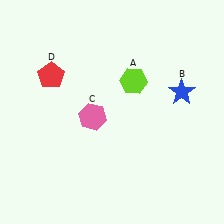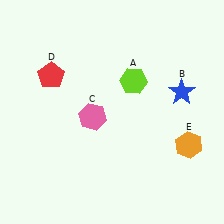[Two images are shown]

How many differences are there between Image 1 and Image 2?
There is 1 difference between the two images.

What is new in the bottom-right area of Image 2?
An orange hexagon (E) was added in the bottom-right area of Image 2.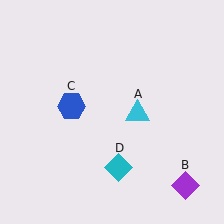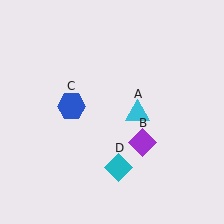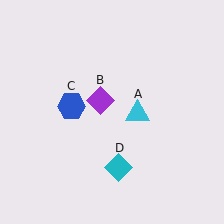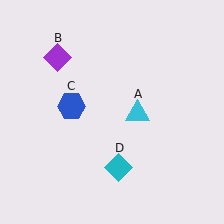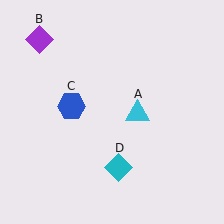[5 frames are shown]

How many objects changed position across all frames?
1 object changed position: purple diamond (object B).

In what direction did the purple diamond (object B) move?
The purple diamond (object B) moved up and to the left.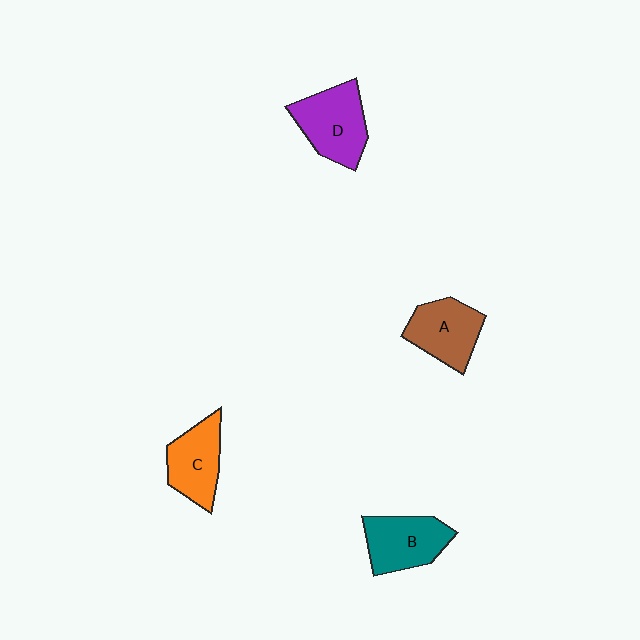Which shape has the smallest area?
Shape C (orange).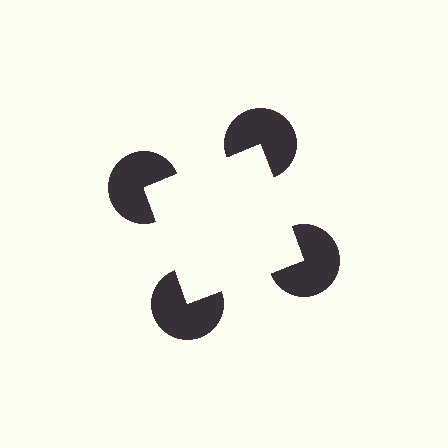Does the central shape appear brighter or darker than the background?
It typically appears slightly brighter than the background, even though no actual brightness change is drawn.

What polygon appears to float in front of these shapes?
An illusory square — its edges are inferred from the aligned wedge cuts in the pac-man discs, not physically drawn.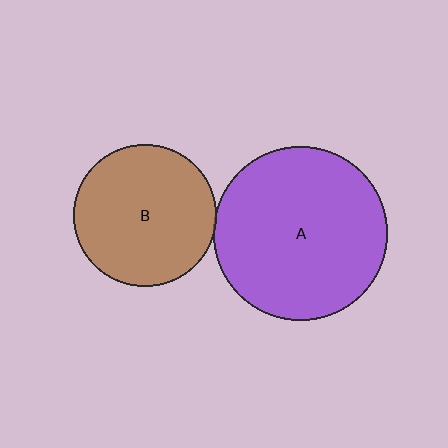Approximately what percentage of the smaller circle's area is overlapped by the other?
Approximately 5%.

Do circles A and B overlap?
Yes.